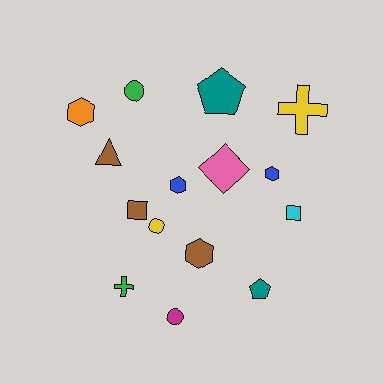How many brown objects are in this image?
There are 3 brown objects.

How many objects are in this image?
There are 15 objects.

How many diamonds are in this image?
There is 1 diamond.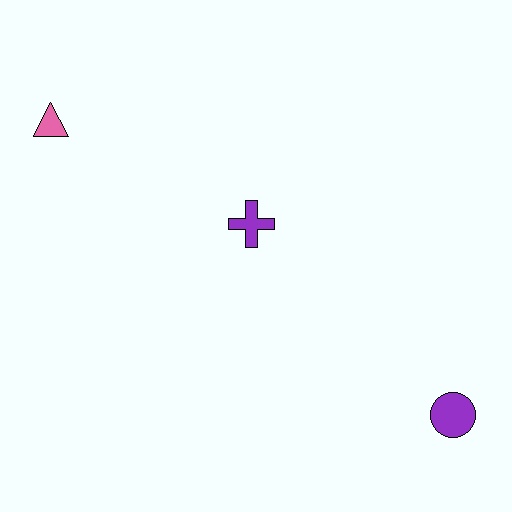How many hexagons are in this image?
There are no hexagons.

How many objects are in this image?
There are 3 objects.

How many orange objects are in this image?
There are no orange objects.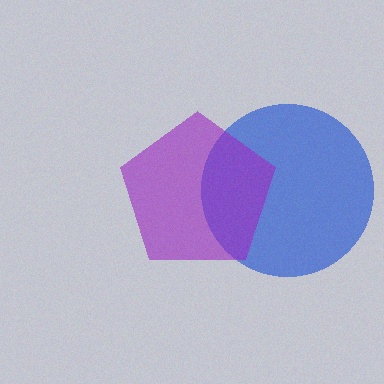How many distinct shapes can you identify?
There are 2 distinct shapes: a blue circle, a purple pentagon.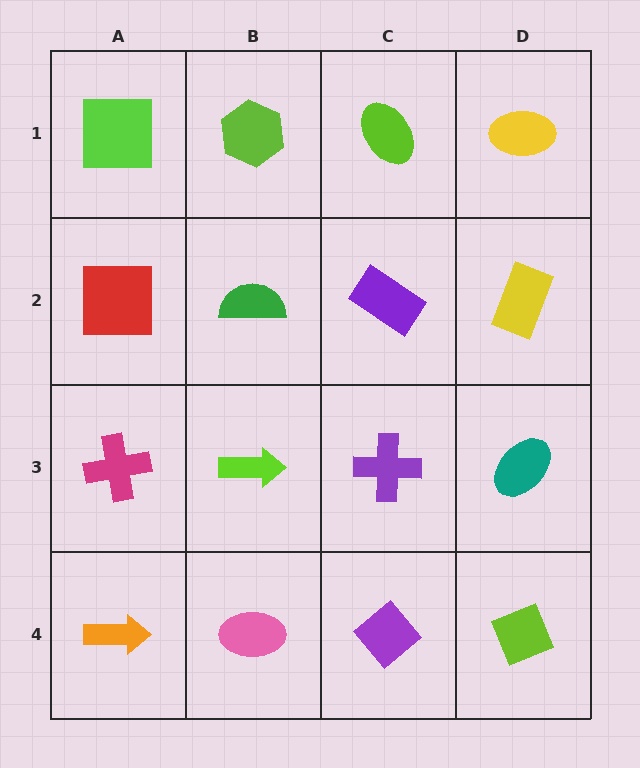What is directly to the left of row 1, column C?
A lime hexagon.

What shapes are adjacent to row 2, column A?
A lime square (row 1, column A), a magenta cross (row 3, column A), a green semicircle (row 2, column B).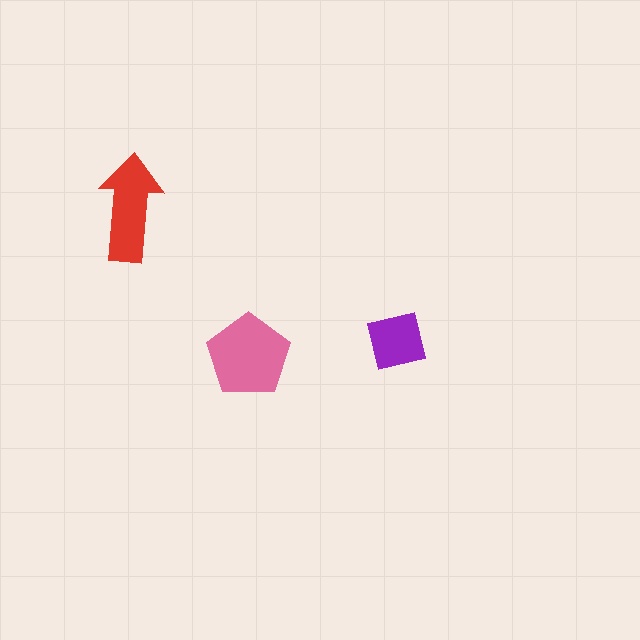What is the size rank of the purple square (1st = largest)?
3rd.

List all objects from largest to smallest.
The pink pentagon, the red arrow, the purple square.